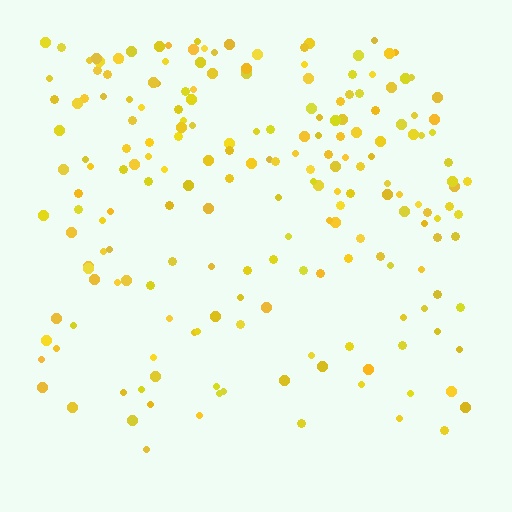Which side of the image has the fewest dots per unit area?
The bottom.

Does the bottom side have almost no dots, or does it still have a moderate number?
Still a moderate number, just noticeably fewer than the top.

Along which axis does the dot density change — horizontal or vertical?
Vertical.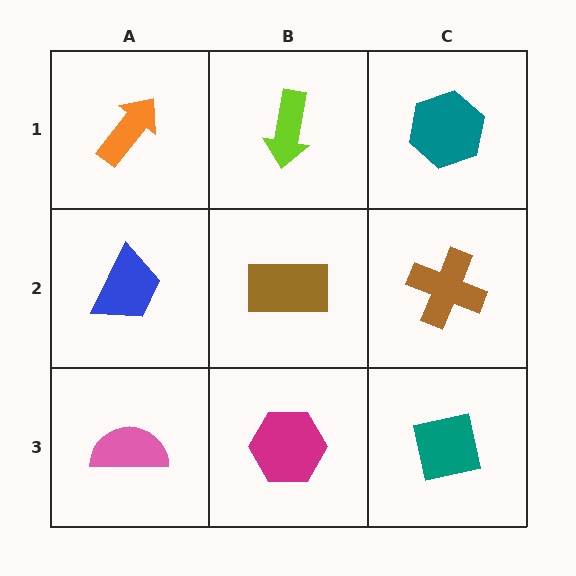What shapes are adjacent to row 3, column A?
A blue trapezoid (row 2, column A), a magenta hexagon (row 3, column B).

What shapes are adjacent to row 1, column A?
A blue trapezoid (row 2, column A), a lime arrow (row 1, column B).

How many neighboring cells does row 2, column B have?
4.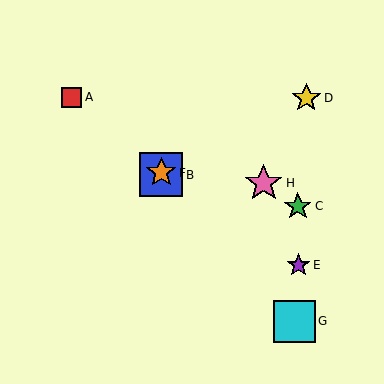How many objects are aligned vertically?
2 objects (B, F) are aligned vertically.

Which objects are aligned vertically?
Objects B, F are aligned vertically.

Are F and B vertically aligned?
Yes, both are at x≈161.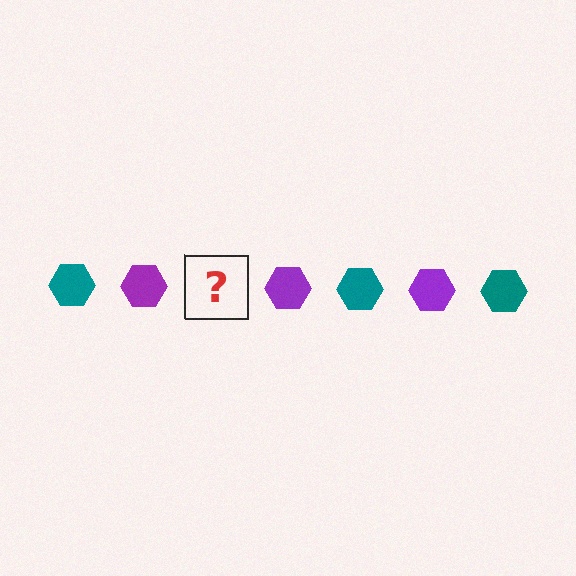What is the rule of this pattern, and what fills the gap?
The rule is that the pattern cycles through teal, purple hexagons. The gap should be filled with a teal hexagon.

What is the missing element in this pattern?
The missing element is a teal hexagon.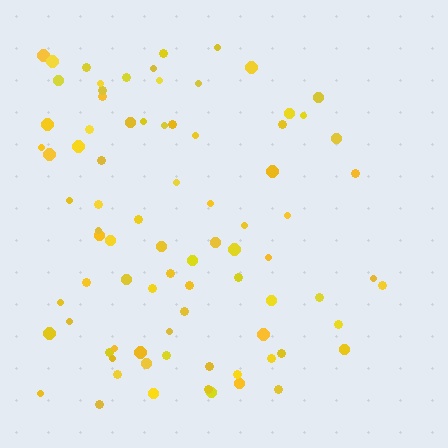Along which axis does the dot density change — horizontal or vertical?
Horizontal.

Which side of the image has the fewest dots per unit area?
The right.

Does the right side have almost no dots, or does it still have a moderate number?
Still a moderate number, just noticeably fewer than the left.